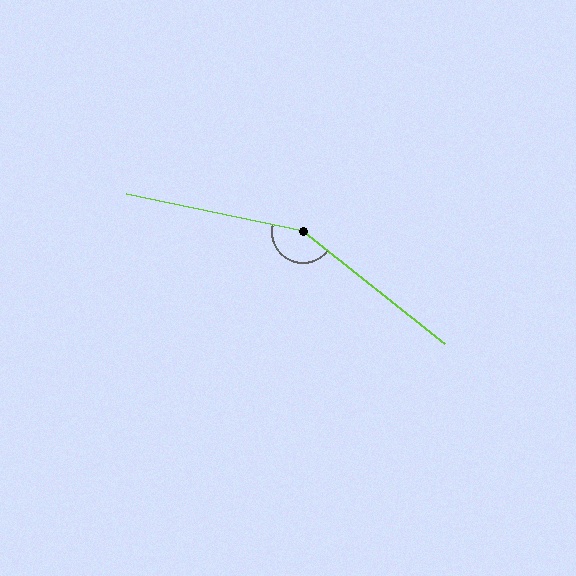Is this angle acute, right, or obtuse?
It is obtuse.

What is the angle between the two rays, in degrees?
Approximately 154 degrees.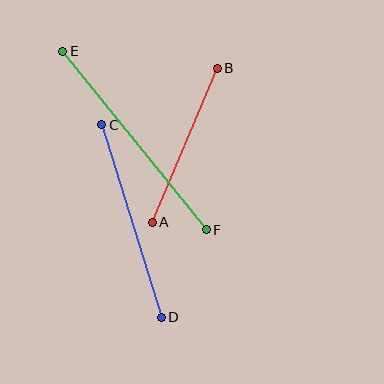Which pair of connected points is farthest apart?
Points E and F are farthest apart.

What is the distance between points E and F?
The distance is approximately 229 pixels.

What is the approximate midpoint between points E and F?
The midpoint is at approximately (134, 141) pixels.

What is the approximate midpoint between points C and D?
The midpoint is at approximately (131, 221) pixels.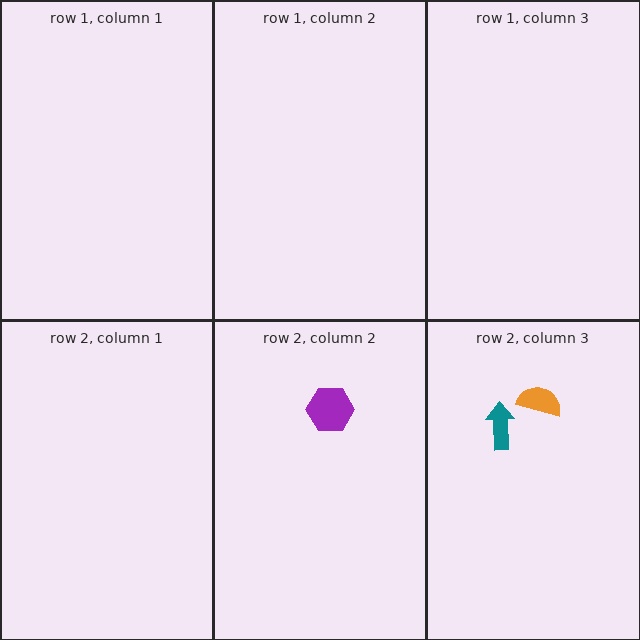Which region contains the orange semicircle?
The row 2, column 3 region.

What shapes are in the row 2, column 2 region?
The purple hexagon.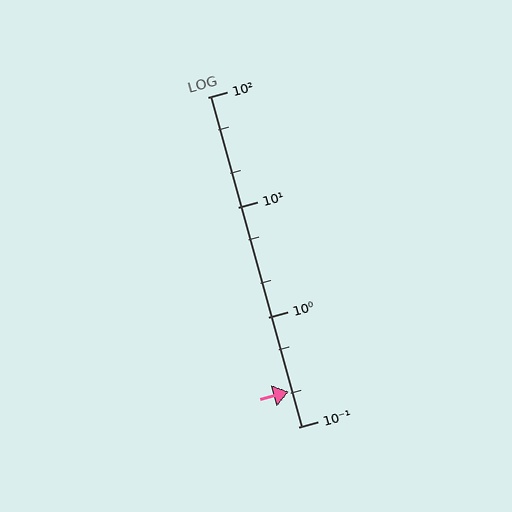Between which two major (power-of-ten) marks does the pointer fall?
The pointer is between 0.1 and 1.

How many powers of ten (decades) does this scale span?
The scale spans 3 decades, from 0.1 to 100.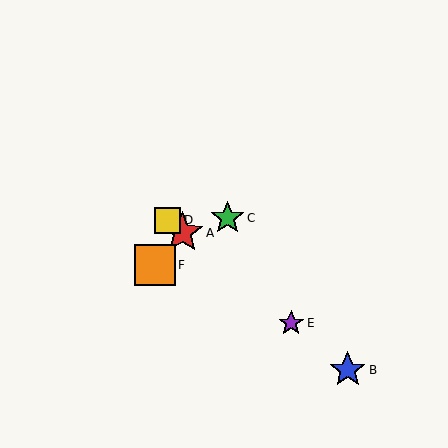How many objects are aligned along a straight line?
4 objects (A, B, D, E) are aligned along a straight line.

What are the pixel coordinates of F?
Object F is at (155, 265).